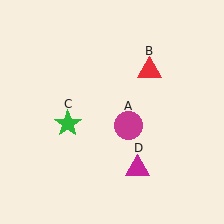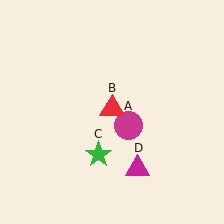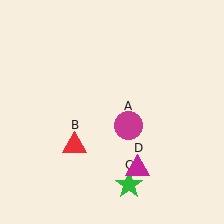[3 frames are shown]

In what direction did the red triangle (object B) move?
The red triangle (object B) moved down and to the left.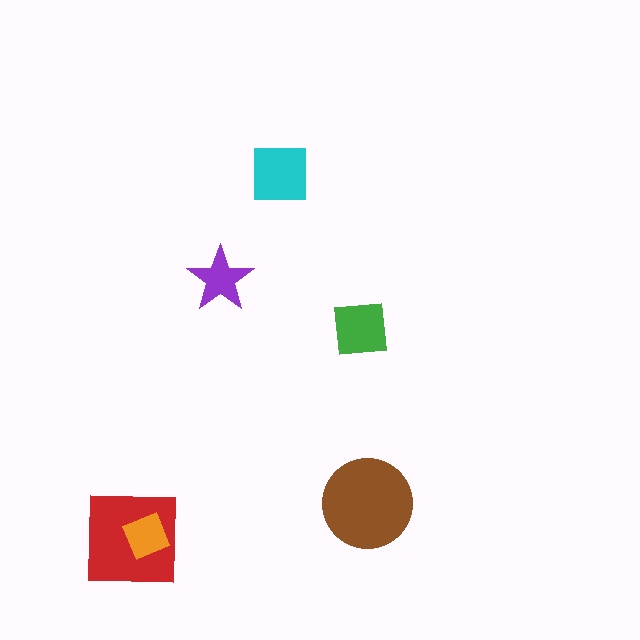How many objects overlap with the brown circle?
0 objects overlap with the brown circle.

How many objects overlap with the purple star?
0 objects overlap with the purple star.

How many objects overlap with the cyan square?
0 objects overlap with the cyan square.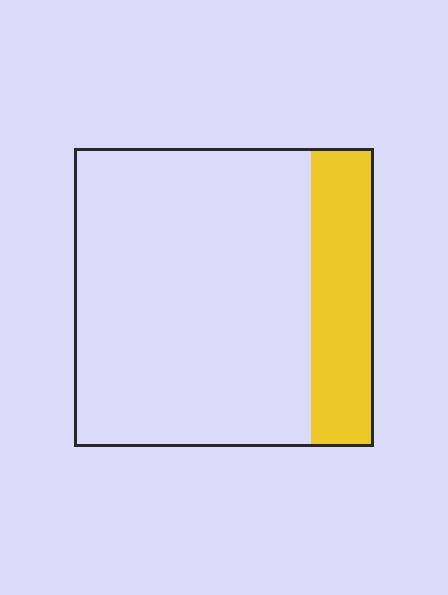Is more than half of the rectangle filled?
No.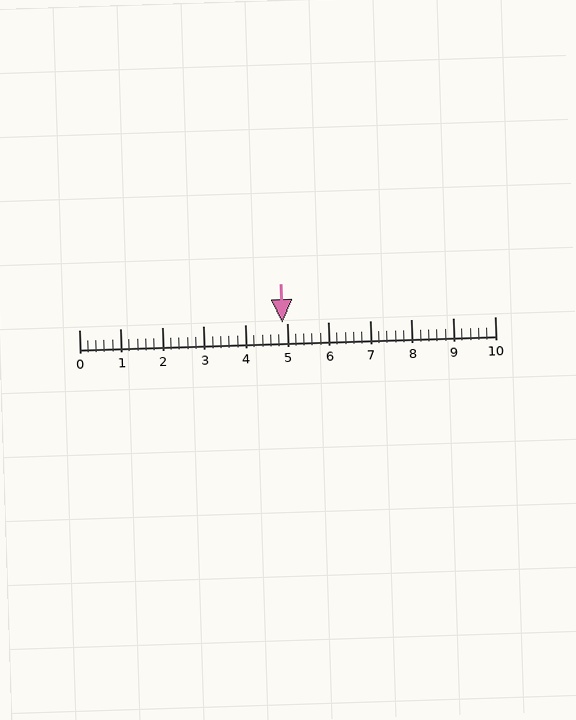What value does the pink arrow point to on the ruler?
The pink arrow points to approximately 4.9.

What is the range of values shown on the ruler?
The ruler shows values from 0 to 10.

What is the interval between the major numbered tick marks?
The major tick marks are spaced 1 units apart.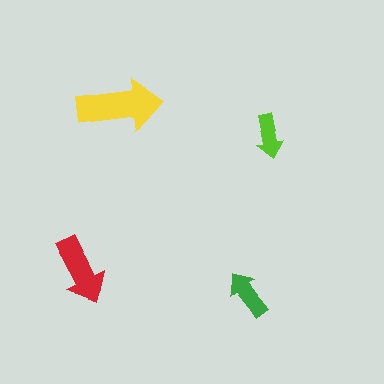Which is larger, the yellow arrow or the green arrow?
The yellow one.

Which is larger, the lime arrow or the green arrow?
The green one.